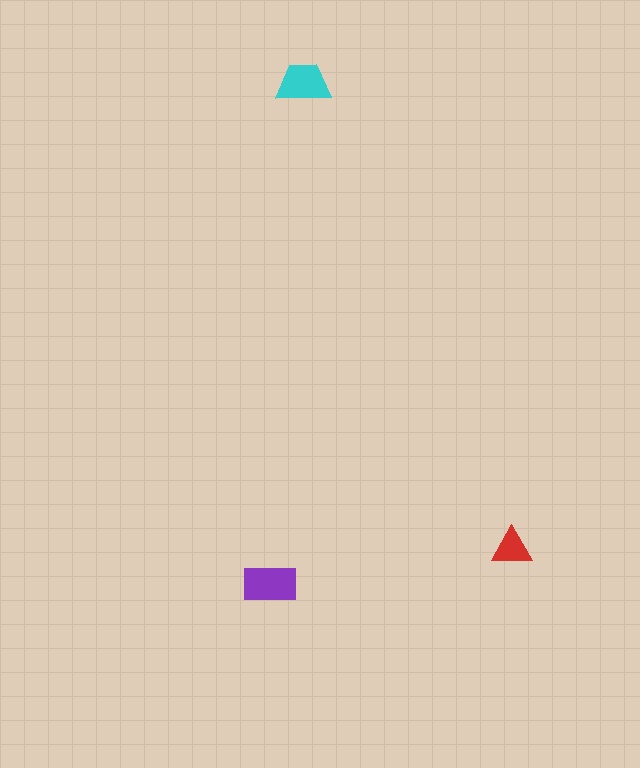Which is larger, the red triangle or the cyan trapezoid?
The cyan trapezoid.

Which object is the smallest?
The red triangle.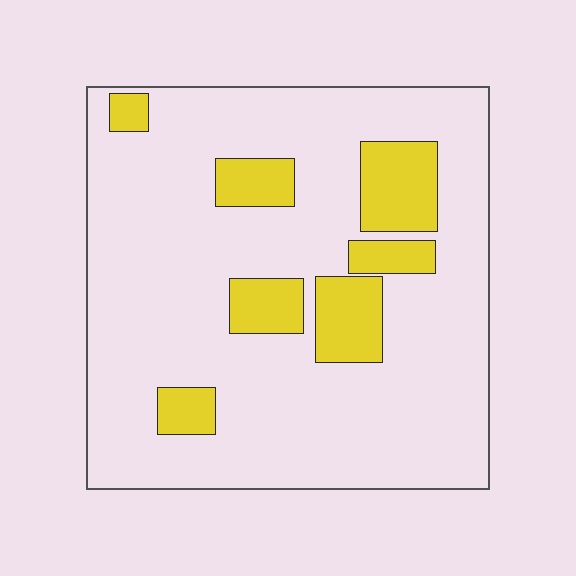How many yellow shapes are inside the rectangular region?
7.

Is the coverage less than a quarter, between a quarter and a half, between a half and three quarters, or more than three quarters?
Less than a quarter.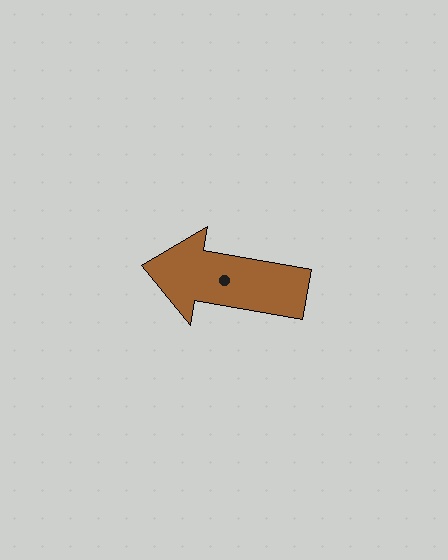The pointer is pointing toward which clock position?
Roughly 9 o'clock.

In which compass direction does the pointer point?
West.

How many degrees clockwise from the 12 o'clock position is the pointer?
Approximately 280 degrees.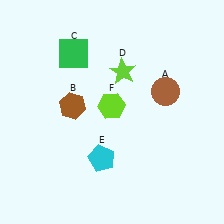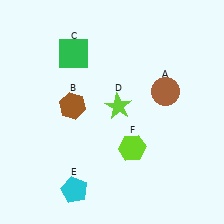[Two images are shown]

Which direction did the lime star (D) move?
The lime star (D) moved down.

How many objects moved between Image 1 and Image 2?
3 objects moved between the two images.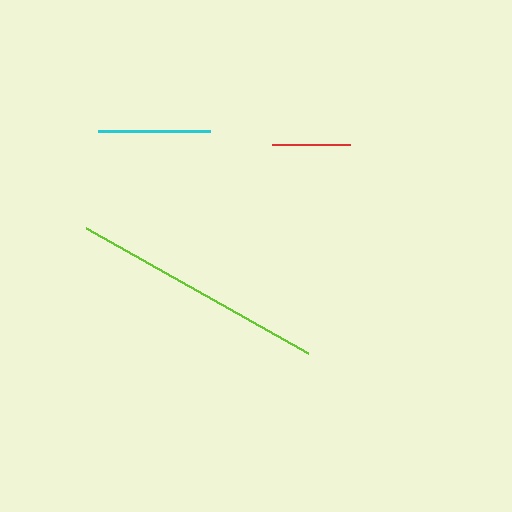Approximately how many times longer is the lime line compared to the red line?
The lime line is approximately 3.3 times the length of the red line.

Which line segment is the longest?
The lime line is the longest at approximately 255 pixels.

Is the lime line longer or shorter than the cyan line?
The lime line is longer than the cyan line.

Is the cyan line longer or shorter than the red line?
The cyan line is longer than the red line.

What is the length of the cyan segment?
The cyan segment is approximately 112 pixels long.